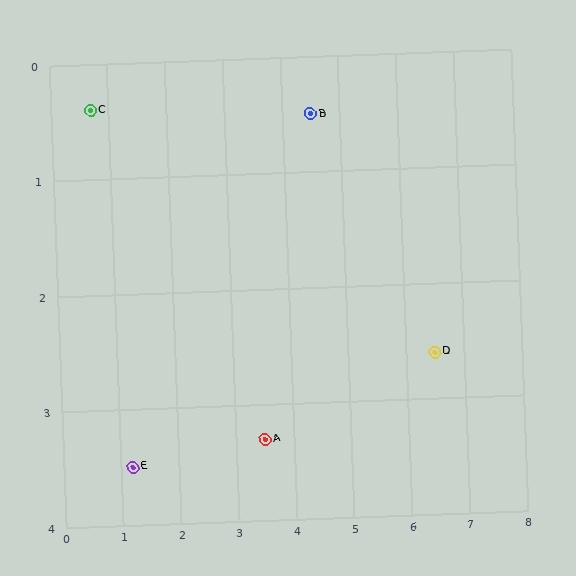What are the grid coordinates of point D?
Point D is at approximately (6.5, 2.6).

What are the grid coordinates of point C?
Point C is at approximately (0.7, 0.4).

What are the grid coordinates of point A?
Point A is at approximately (3.5, 3.3).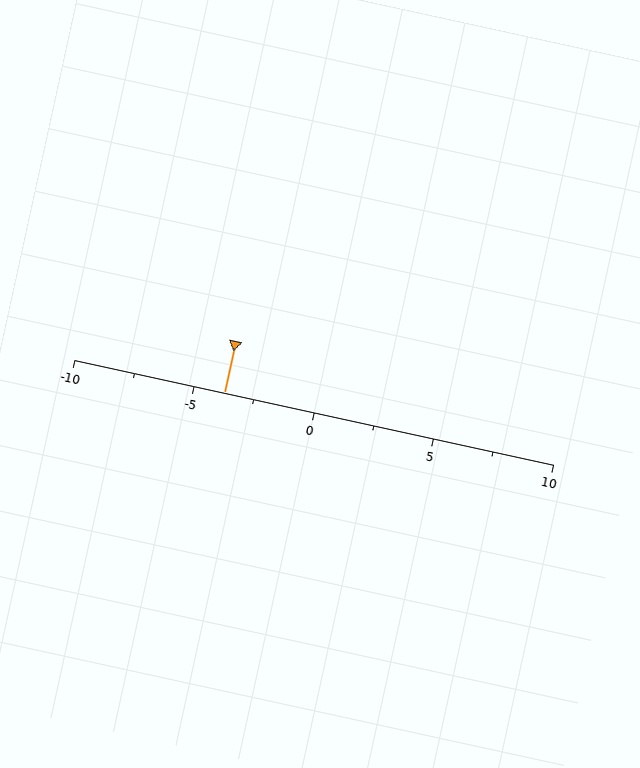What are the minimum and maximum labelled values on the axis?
The axis runs from -10 to 10.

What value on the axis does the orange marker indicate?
The marker indicates approximately -3.8.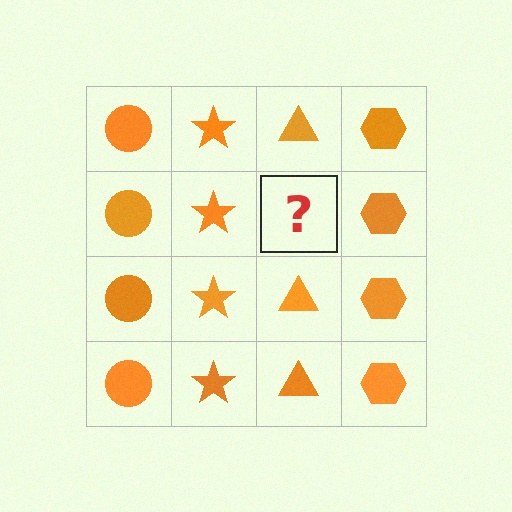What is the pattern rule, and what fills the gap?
The rule is that each column has a consistent shape. The gap should be filled with an orange triangle.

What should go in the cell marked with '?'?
The missing cell should contain an orange triangle.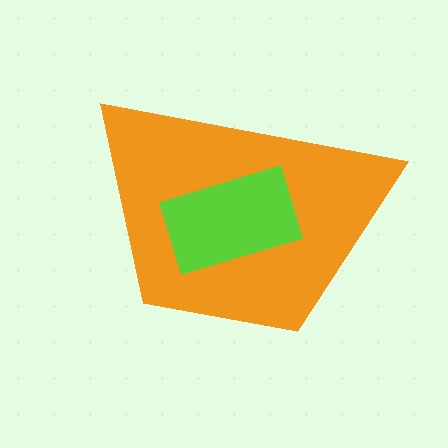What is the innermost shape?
The lime rectangle.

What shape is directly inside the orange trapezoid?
The lime rectangle.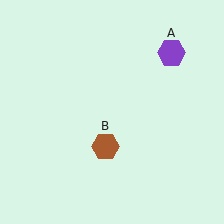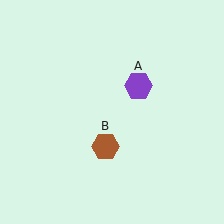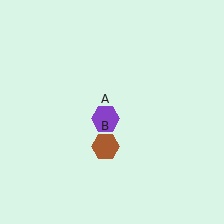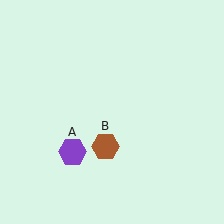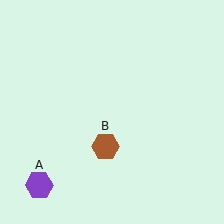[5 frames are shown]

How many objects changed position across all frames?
1 object changed position: purple hexagon (object A).